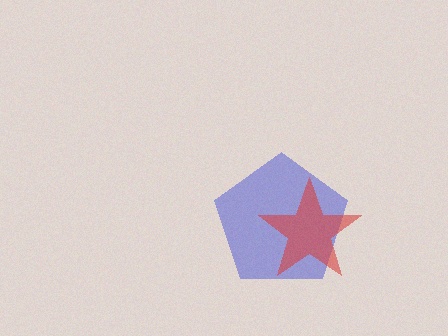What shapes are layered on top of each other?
The layered shapes are: a blue pentagon, a red star.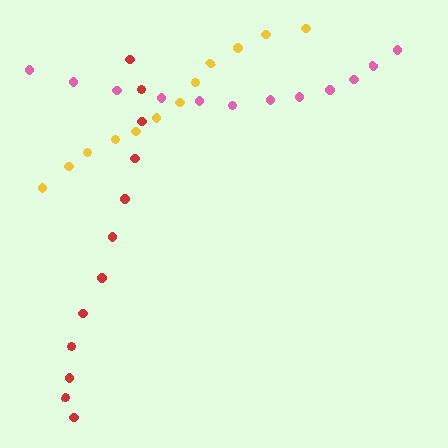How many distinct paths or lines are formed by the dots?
There are 3 distinct paths.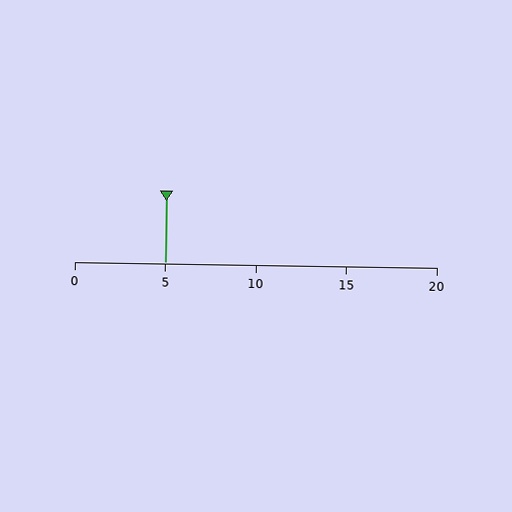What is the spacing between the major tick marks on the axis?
The major ticks are spaced 5 apart.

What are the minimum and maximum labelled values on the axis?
The axis runs from 0 to 20.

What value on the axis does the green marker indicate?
The marker indicates approximately 5.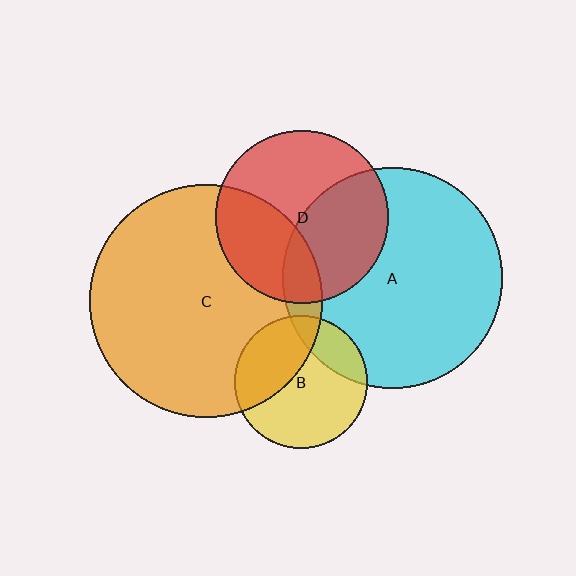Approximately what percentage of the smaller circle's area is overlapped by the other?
Approximately 10%.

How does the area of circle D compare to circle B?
Approximately 1.7 times.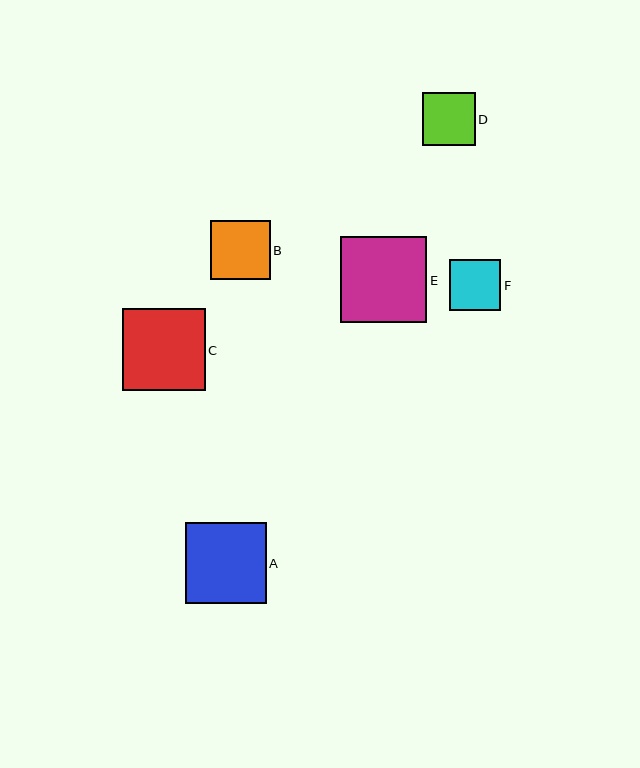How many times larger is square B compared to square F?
Square B is approximately 1.2 times the size of square F.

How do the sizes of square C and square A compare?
Square C and square A are approximately the same size.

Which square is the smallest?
Square F is the smallest with a size of approximately 51 pixels.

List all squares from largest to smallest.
From largest to smallest: E, C, A, B, D, F.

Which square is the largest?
Square E is the largest with a size of approximately 87 pixels.